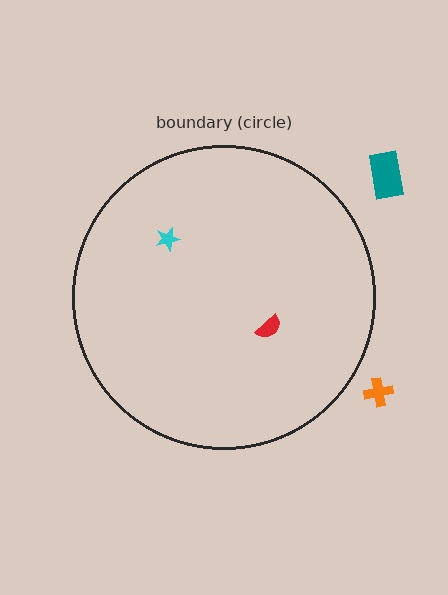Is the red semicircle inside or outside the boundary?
Inside.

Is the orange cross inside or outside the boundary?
Outside.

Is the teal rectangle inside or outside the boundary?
Outside.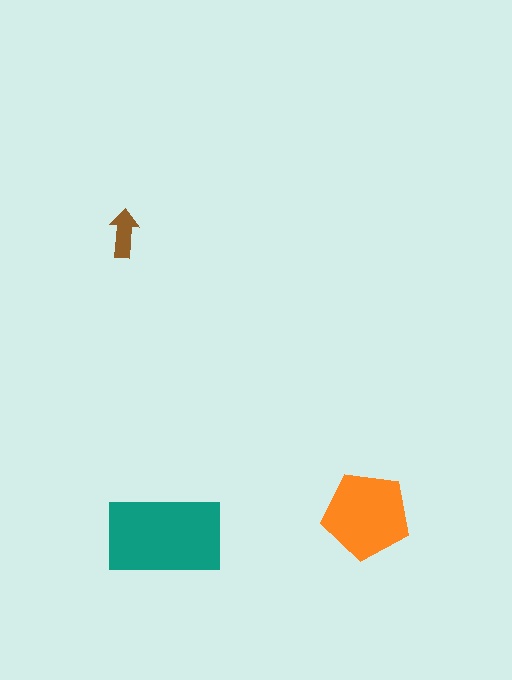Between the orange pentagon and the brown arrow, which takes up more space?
The orange pentagon.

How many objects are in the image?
There are 3 objects in the image.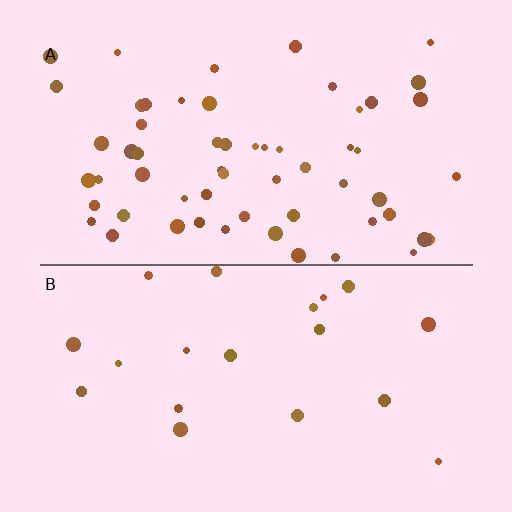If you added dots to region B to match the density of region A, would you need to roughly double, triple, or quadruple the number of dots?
Approximately triple.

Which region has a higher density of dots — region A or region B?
A (the top).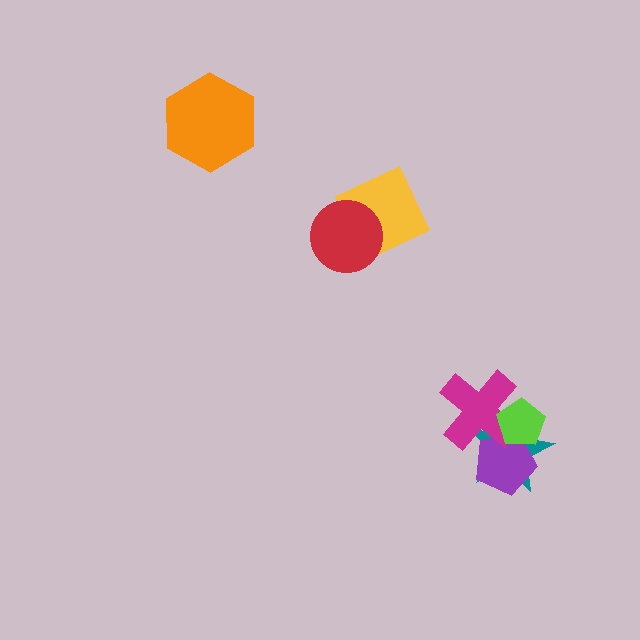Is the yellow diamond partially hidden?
Yes, it is partially covered by another shape.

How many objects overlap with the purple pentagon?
3 objects overlap with the purple pentagon.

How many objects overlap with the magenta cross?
3 objects overlap with the magenta cross.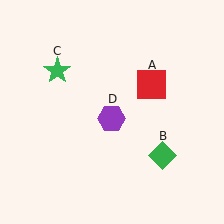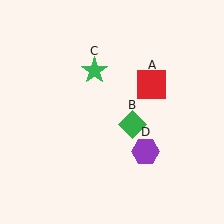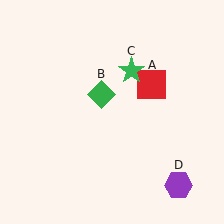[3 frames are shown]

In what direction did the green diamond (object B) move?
The green diamond (object B) moved up and to the left.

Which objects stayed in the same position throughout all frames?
Red square (object A) remained stationary.